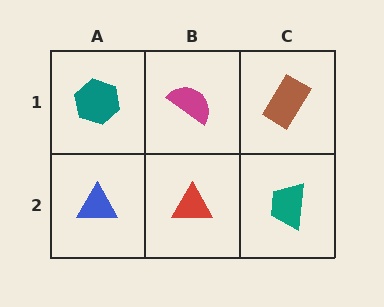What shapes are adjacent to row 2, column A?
A teal hexagon (row 1, column A), a red triangle (row 2, column B).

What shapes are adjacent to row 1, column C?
A teal trapezoid (row 2, column C), a magenta semicircle (row 1, column B).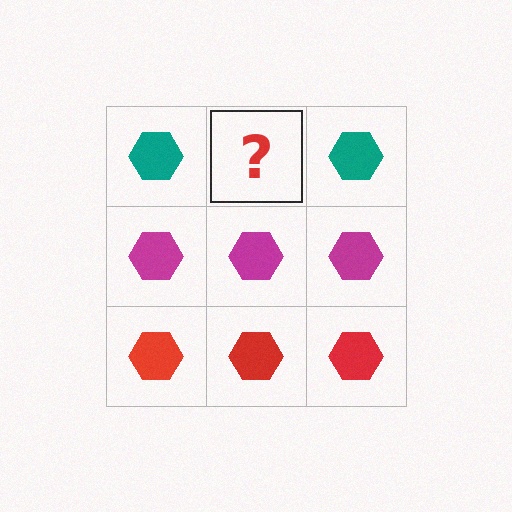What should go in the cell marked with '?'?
The missing cell should contain a teal hexagon.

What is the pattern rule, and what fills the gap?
The rule is that each row has a consistent color. The gap should be filled with a teal hexagon.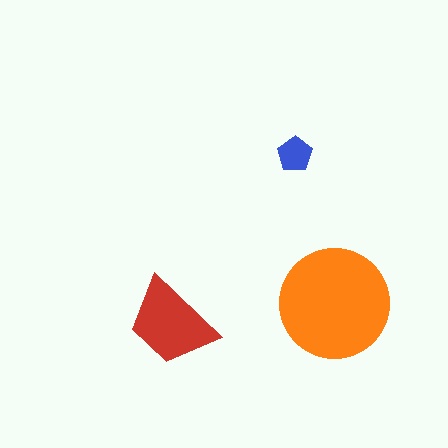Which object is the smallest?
The blue pentagon.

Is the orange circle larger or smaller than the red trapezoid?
Larger.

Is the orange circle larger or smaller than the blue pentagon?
Larger.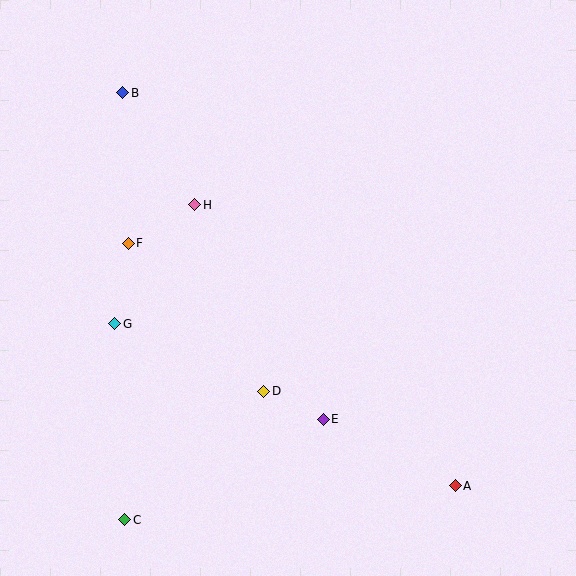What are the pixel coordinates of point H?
Point H is at (195, 205).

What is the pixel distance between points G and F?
The distance between G and F is 81 pixels.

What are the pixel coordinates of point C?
Point C is at (125, 520).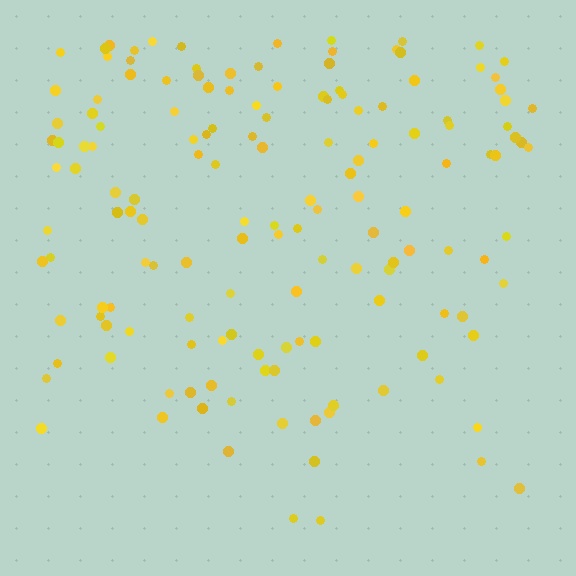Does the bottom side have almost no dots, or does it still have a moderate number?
Still a moderate number, just noticeably fewer than the top.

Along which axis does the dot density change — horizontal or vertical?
Vertical.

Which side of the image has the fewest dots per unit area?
The bottom.